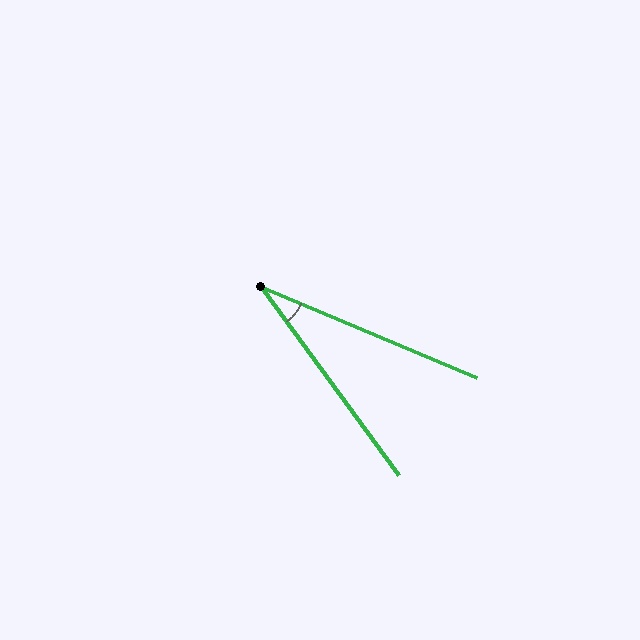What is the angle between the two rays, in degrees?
Approximately 31 degrees.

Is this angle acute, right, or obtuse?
It is acute.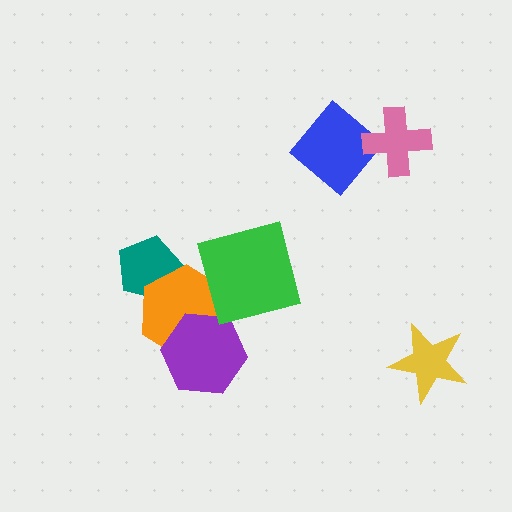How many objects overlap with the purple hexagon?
1 object overlaps with the purple hexagon.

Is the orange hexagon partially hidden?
Yes, it is partially covered by another shape.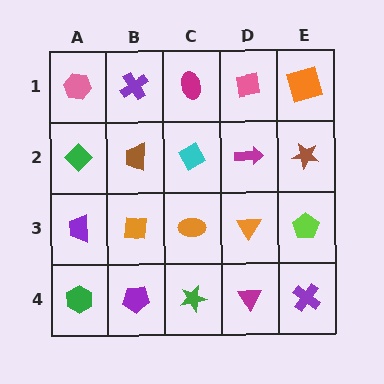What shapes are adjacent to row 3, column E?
A brown star (row 2, column E), a purple cross (row 4, column E), an orange triangle (row 3, column D).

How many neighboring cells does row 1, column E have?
2.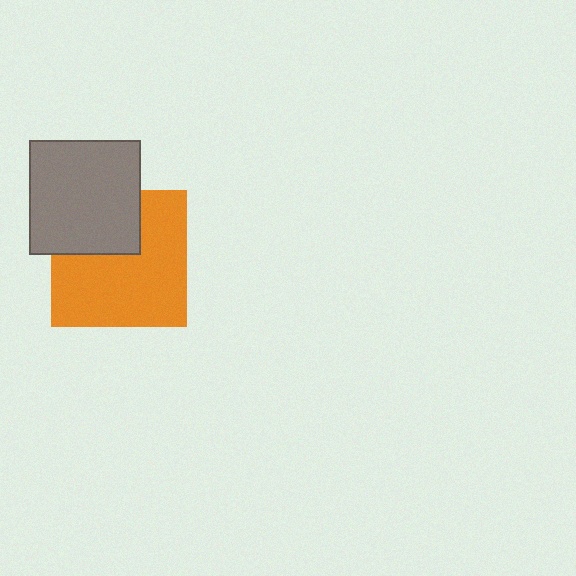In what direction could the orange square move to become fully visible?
The orange square could move down. That would shift it out from behind the gray rectangle entirely.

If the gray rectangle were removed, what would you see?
You would see the complete orange square.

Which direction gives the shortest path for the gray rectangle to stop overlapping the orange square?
Moving up gives the shortest separation.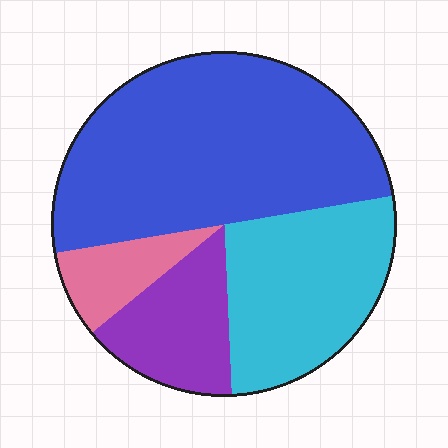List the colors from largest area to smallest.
From largest to smallest: blue, cyan, purple, pink.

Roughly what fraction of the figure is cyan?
Cyan takes up about one quarter (1/4) of the figure.